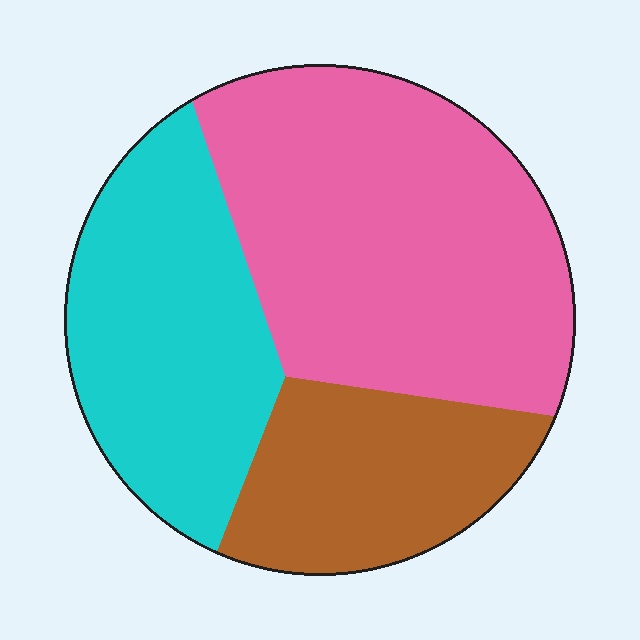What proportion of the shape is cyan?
Cyan covers 31% of the shape.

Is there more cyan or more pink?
Pink.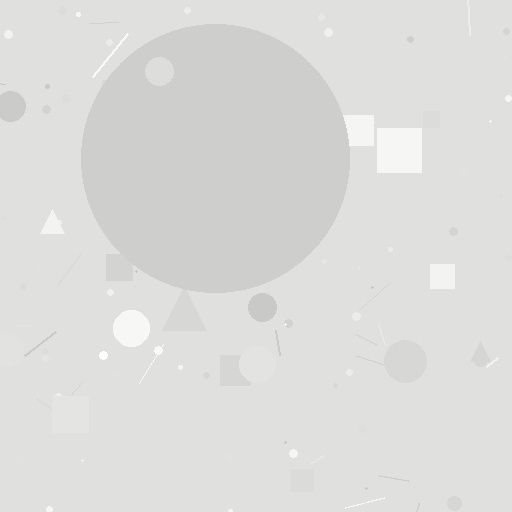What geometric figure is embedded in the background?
A circle is embedded in the background.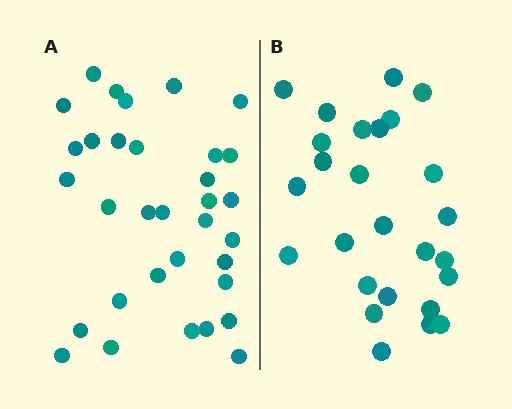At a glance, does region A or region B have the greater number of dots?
Region A (the left region) has more dots.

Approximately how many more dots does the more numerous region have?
Region A has roughly 8 or so more dots than region B.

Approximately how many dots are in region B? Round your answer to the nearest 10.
About 30 dots. (The exact count is 26, which rounds to 30.)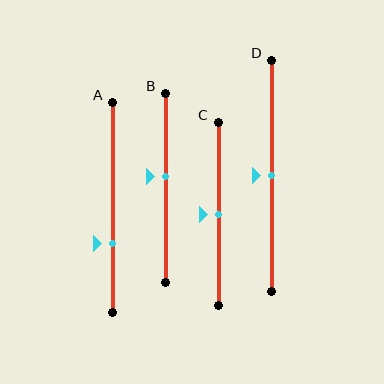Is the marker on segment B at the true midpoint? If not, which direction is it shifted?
No, the marker on segment B is shifted upward by about 6% of the segment length.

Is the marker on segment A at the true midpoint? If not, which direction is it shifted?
No, the marker on segment A is shifted downward by about 17% of the segment length.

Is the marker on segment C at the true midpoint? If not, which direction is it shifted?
Yes, the marker on segment C is at the true midpoint.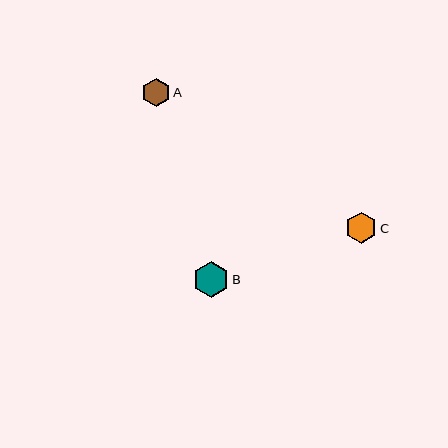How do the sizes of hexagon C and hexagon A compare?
Hexagon C and hexagon A are approximately the same size.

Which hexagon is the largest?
Hexagon B is the largest with a size of approximately 36 pixels.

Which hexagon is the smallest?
Hexagon A is the smallest with a size of approximately 28 pixels.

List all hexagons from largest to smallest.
From largest to smallest: B, C, A.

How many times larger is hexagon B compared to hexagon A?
Hexagon B is approximately 1.3 times the size of hexagon A.